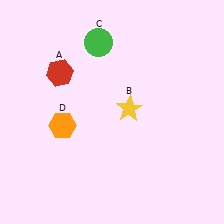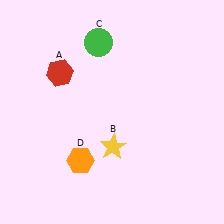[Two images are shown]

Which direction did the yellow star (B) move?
The yellow star (B) moved down.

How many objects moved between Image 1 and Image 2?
2 objects moved between the two images.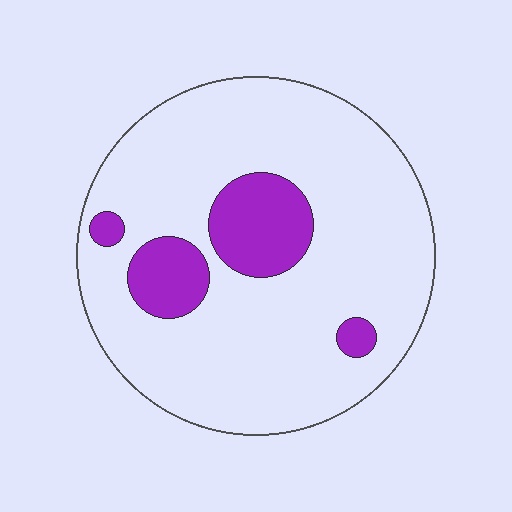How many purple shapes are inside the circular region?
4.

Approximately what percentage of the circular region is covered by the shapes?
Approximately 15%.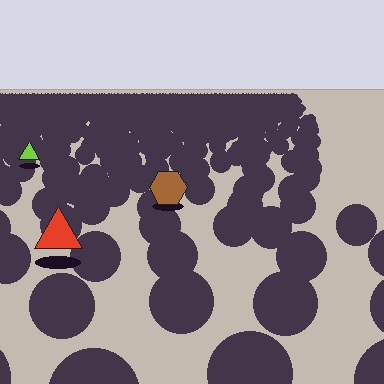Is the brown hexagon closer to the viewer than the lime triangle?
Yes. The brown hexagon is closer — you can tell from the texture gradient: the ground texture is coarser near it.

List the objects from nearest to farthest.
From nearest to farthest: the red triangle, the brown hexagon, the lime triangle.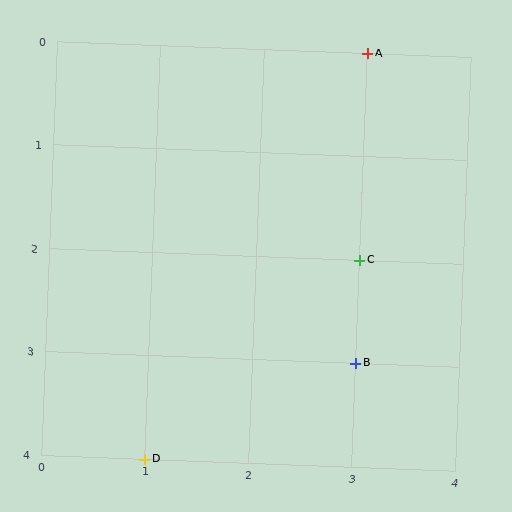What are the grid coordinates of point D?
Point D is at grid coordinates (1, 4).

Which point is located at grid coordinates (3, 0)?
Point A is at (3, 0).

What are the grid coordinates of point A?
Point A is at grid coordinates (3, 0).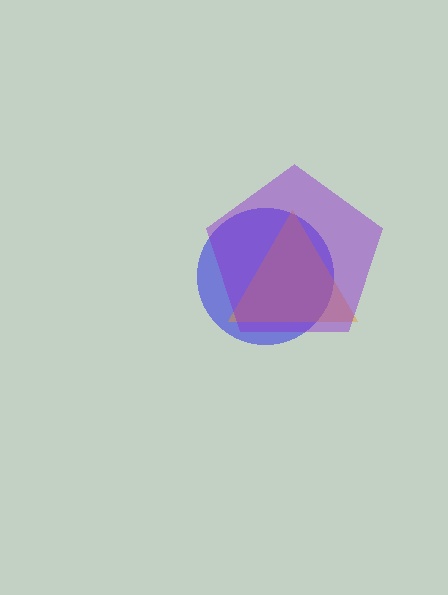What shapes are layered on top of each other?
The layered shapes are: a blue circle, an orange triangle, a purple pentagon.